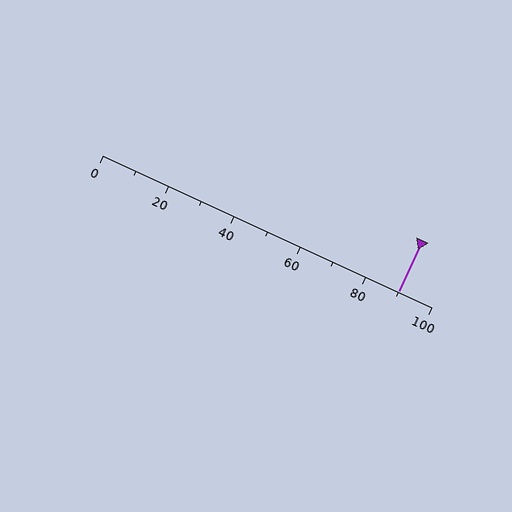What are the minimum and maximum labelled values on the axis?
The axis runs from 0 to 100.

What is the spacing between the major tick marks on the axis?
The major ticks are spaced 20 apart.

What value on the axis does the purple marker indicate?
The marker indicates approximately 90.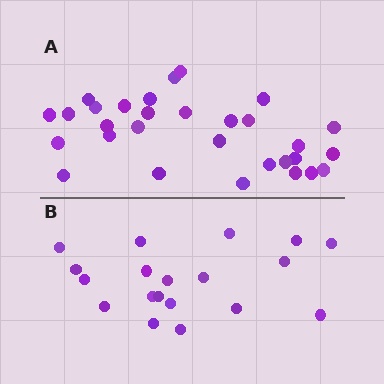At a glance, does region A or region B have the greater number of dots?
Region A (the top region) has more dots.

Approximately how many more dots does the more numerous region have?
Region A has roughly 12 or so more dots than region B.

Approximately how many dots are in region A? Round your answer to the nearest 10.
About 30 dots.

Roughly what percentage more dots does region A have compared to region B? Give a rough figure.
About 60% more.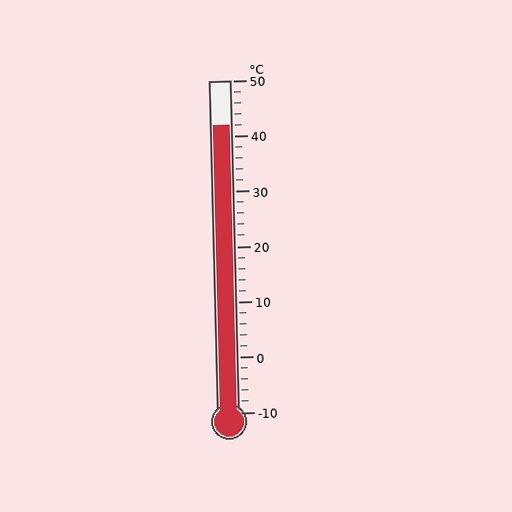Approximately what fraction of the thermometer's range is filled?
The thermometer is filled to approximately 85% of its range.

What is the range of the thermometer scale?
The thermometer scale ranges from -10°C to 50°C.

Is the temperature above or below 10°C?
The temperature is above 10°C.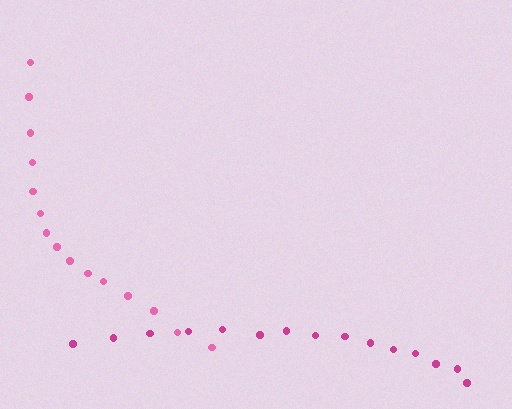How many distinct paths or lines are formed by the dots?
There are 2 distinct paths.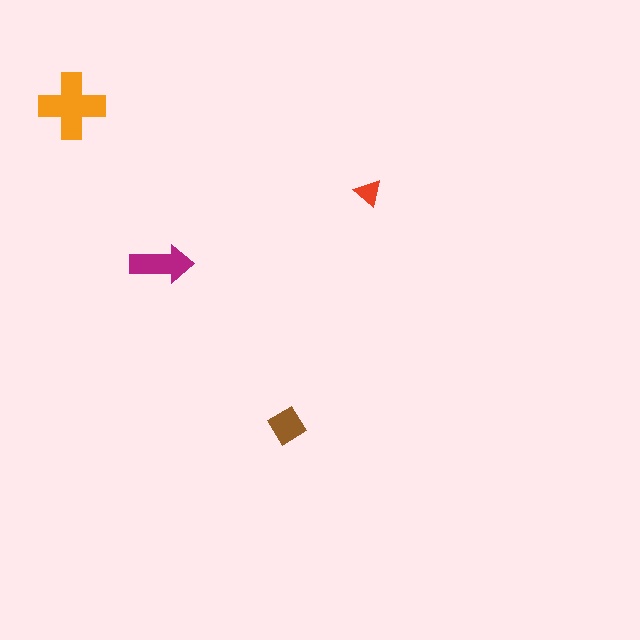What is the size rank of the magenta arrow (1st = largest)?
2nd.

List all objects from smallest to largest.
The red triangle, the brown diamond, the magenta arrow, the orange cross.